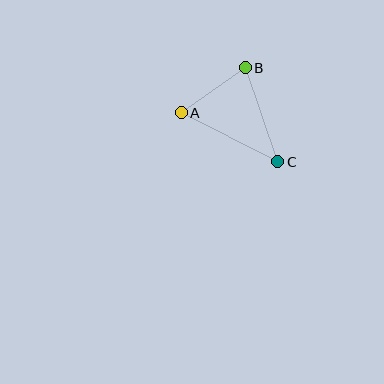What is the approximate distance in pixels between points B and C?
The distance between B and C is approximately 99 pixels.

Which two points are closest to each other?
Points A and B are closest to each other.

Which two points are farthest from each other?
Points A and C are farthest from each other.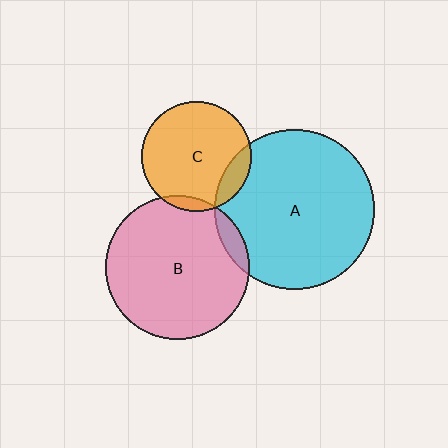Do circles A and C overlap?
Yes.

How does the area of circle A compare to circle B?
Approximately 1.2 times.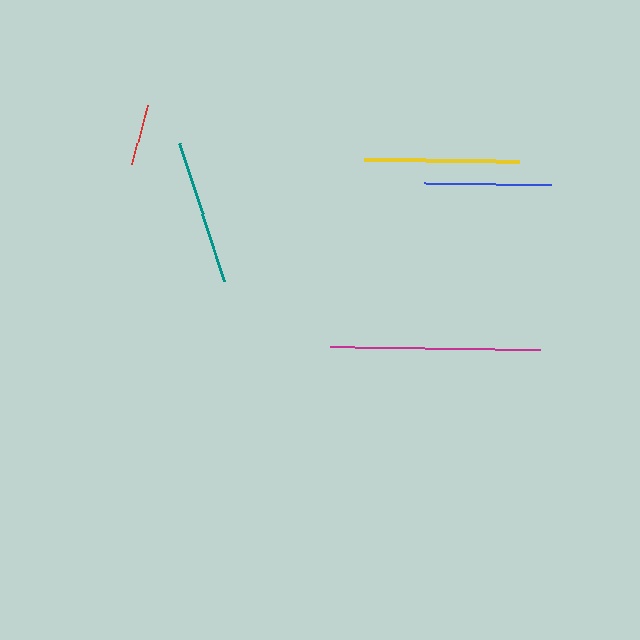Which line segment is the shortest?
The red line is the shortest at approximately 62 pixels.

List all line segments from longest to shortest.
From longest to shortest: magenta, yellow, teal, blue, red.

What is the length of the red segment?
The red segment is approximately 62 pixels long.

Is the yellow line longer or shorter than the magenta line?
The magenta line is longer than the yellow line.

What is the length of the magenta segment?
The magenta segment is approximately 210 pixels long.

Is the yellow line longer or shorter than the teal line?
The yellow line is longer than the teal line.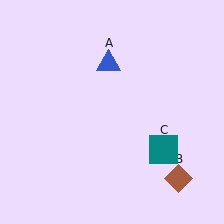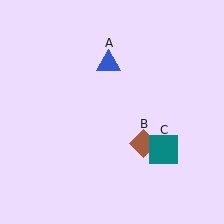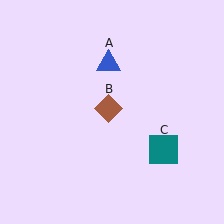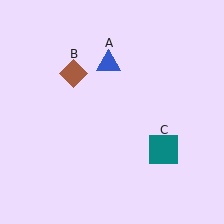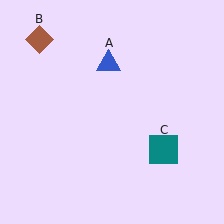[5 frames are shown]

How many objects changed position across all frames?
1 object changed position: brown diamond (object B).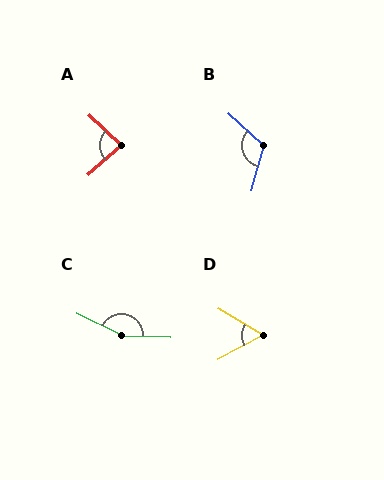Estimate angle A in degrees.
Approximately 84 degrees.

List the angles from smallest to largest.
D (58°), A (84°), B (117°), C (156°).